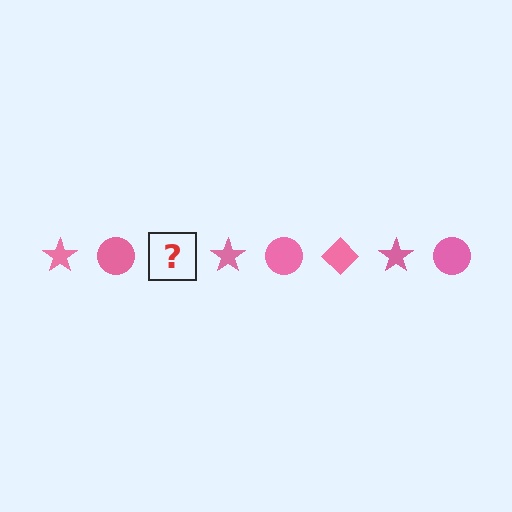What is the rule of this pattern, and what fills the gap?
The rule is that the pattern cycles through star, circle, diamond shapes in pink. The gap should be filled with a pink diamond.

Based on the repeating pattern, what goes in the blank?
The blank should be a pink diamond.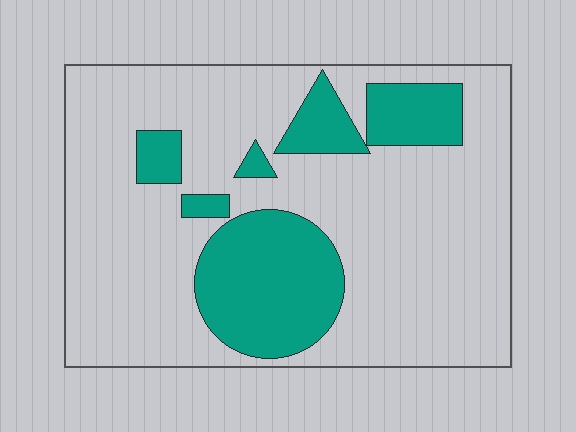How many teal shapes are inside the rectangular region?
6.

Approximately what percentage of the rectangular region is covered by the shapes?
Approximately 25%.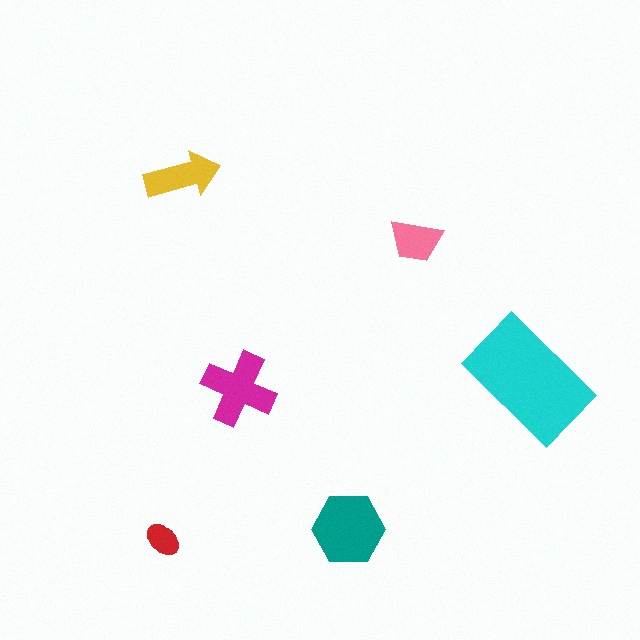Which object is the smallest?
The red ellipse.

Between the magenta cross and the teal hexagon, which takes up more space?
The teal hexagon.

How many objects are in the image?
There are 6 objects in the image.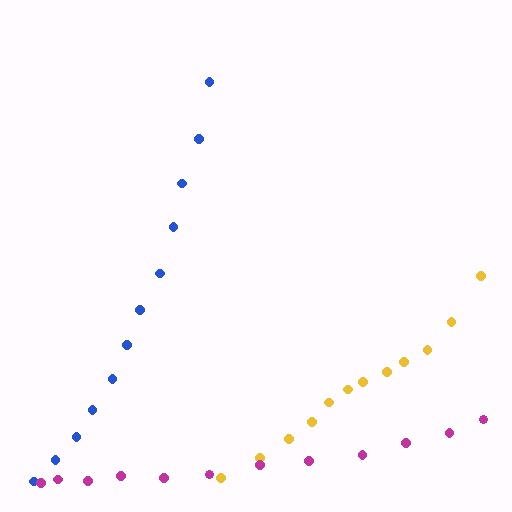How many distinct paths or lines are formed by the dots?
There are 3 distinct paths.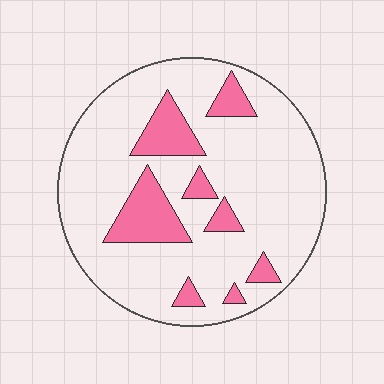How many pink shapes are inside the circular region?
8.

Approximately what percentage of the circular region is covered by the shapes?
Approximately 20%.